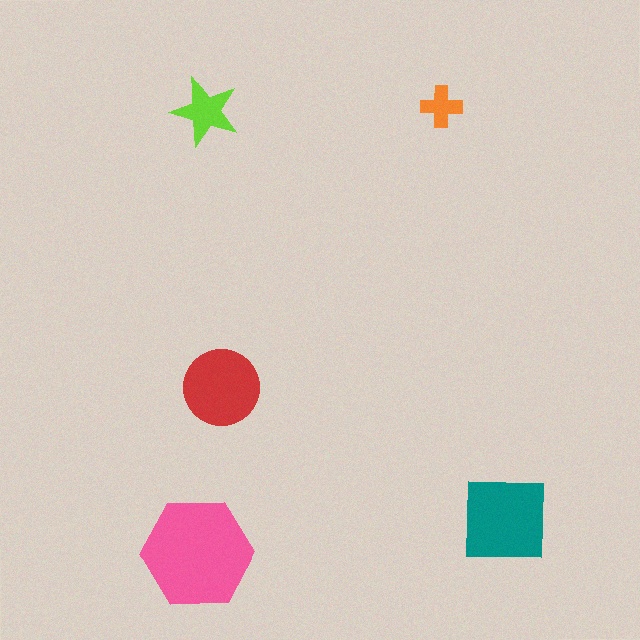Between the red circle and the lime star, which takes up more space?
The red circle.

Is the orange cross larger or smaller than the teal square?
Smaller.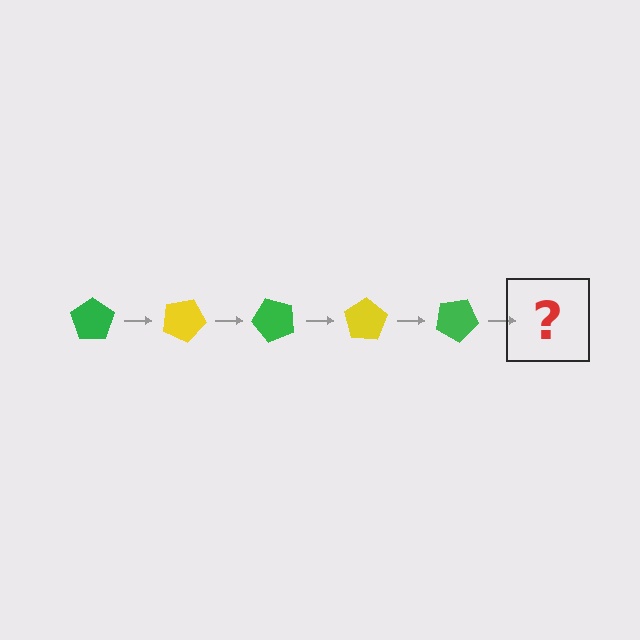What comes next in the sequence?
The next element should be a yellow pentagon, rotated 125 degrees from the start.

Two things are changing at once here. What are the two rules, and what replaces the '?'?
The two rules are that it rotates 25 degrees each step and the color cycles through green and yellow. The '?' should be a yellow pentagon, rotated 125 degrees from the start.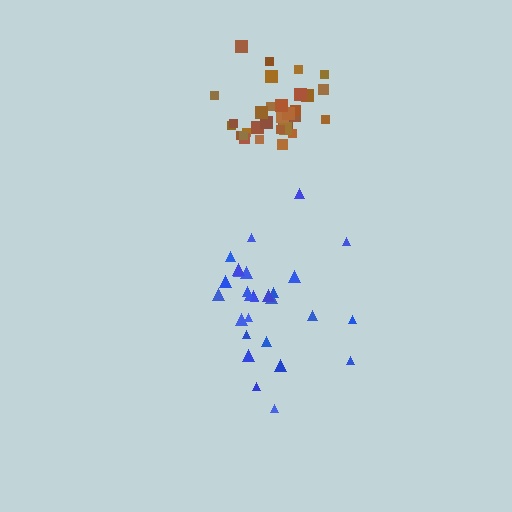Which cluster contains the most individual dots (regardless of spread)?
Brown (33).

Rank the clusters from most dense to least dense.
brown, blue.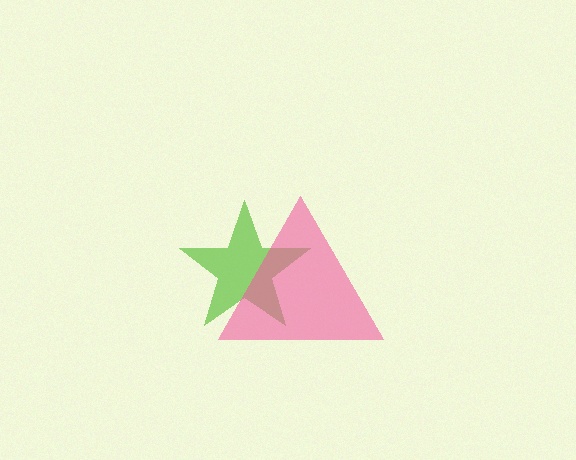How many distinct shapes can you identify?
There are 2 distinct shapes: a lime star, a pink triangle.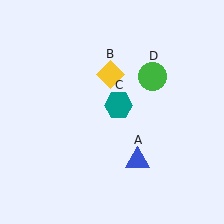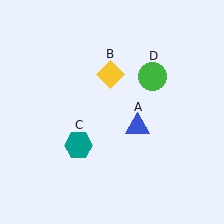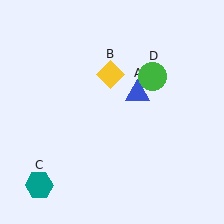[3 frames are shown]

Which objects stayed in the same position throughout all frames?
Yellow diamond (object B) and green circle (object D) remained stationary.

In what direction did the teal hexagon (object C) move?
The teal hexagon (object C) moved down and to the left.